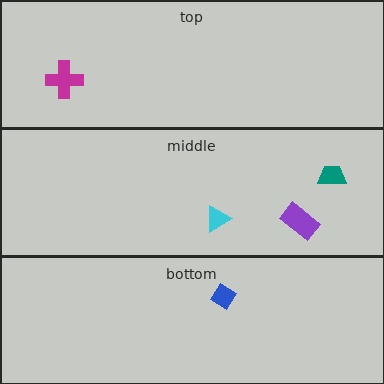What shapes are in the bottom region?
The blue diamond.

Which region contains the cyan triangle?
The middle region.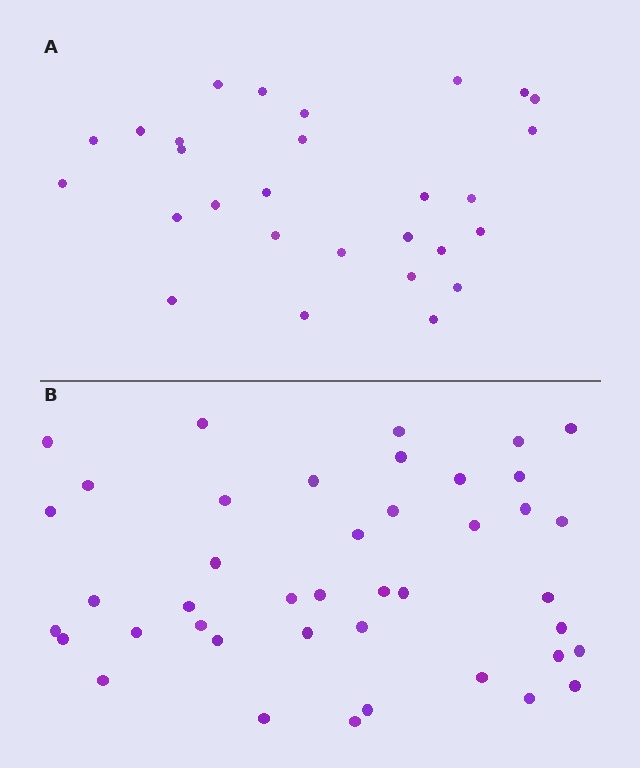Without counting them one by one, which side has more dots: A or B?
Region B (the bottom region) has more dots.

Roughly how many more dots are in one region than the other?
Region B has approximately 15 more dots than region A.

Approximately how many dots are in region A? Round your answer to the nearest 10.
About 30 dots. (The exact count is 28, which rounds to 30.)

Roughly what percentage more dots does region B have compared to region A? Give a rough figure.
About 50% more.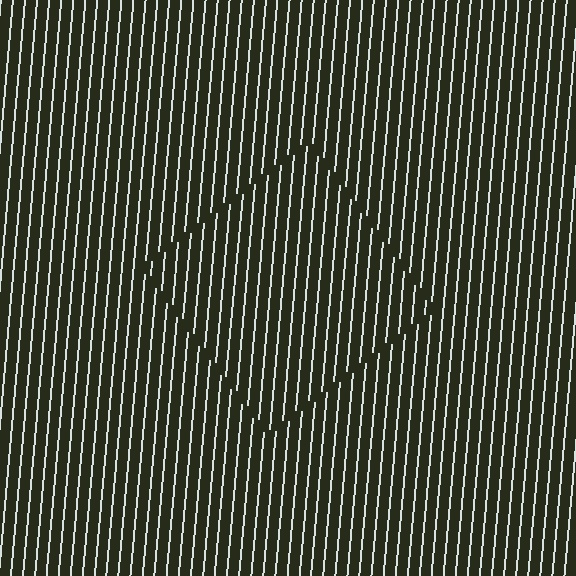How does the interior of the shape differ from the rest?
The interior of the shape contains the same grating, shifted by half a period — the contour is defined by the phase discontinuity where line-ends from the inner and outer gratings abut.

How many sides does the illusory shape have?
4 sides — the line-ends trace a square.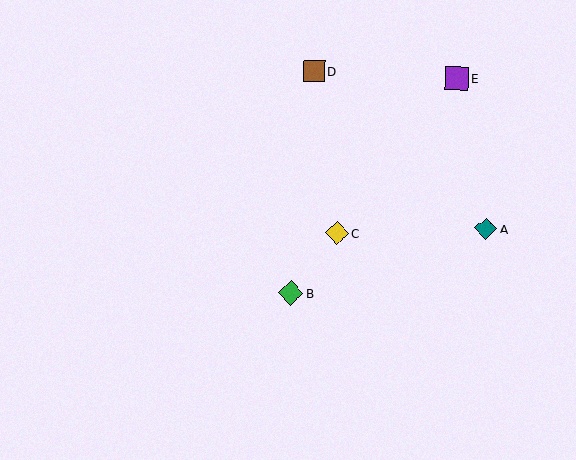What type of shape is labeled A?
Shape A is a teal diamond.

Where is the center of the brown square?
The center of the brown square is at (314, 71).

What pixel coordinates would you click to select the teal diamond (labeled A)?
Click at (486, 229) to select the teal diamond A.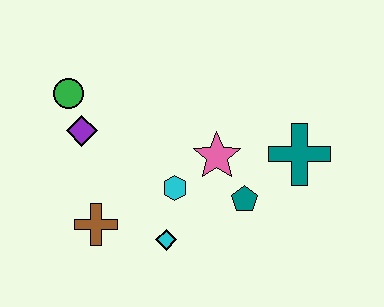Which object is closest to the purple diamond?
The green circle is closest to the purple diamond.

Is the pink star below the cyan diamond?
No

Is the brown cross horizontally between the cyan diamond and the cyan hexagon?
No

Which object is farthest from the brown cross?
The teal cross is farthest from the brown cross.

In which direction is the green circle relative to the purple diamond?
The green circle is above the purple diamond.